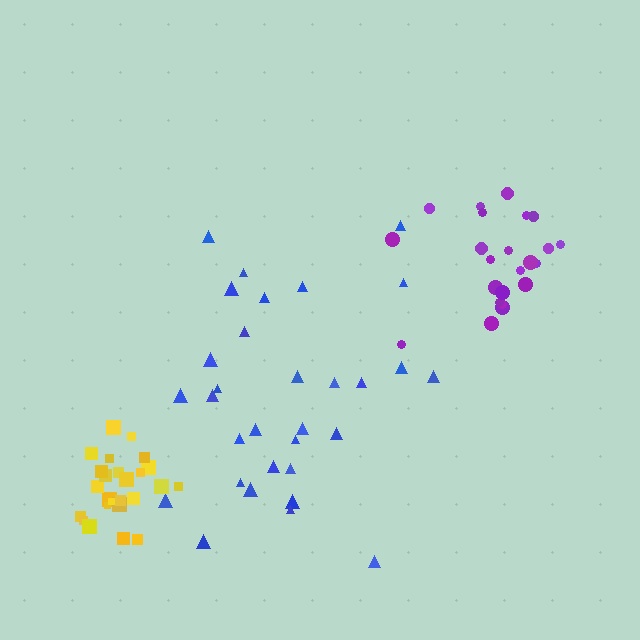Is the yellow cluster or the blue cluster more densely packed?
Yellow.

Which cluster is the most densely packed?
Yellow.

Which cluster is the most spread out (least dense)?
Blue.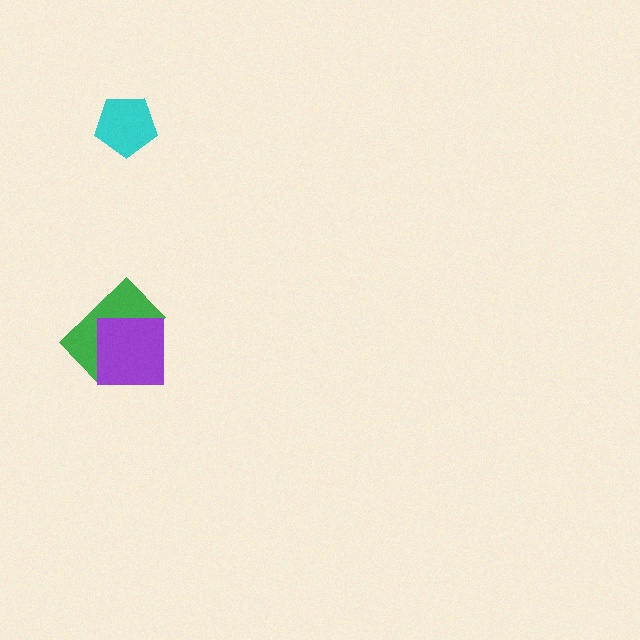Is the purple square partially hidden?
No, no other shape covers it.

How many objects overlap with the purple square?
1 object overlaps with the purple square.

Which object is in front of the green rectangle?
The purple square is in front of the green rectangle.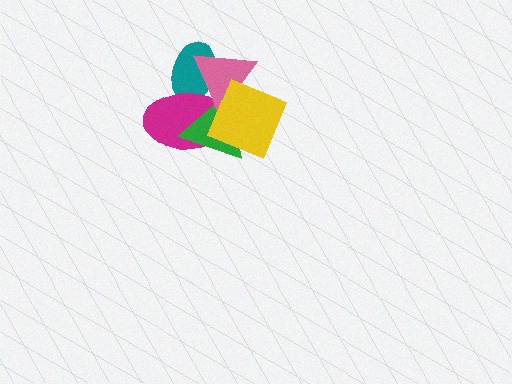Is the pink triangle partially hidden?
Yes, it is partially covered by another shape.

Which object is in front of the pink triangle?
The yellow diamond is in front of the pink triangle.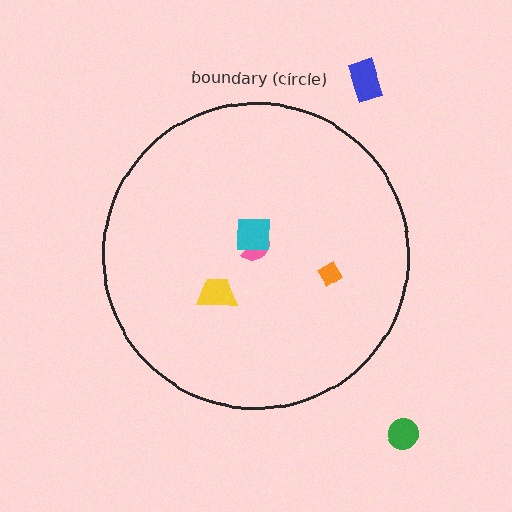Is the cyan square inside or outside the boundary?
Inside.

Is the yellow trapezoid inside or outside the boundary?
Inside.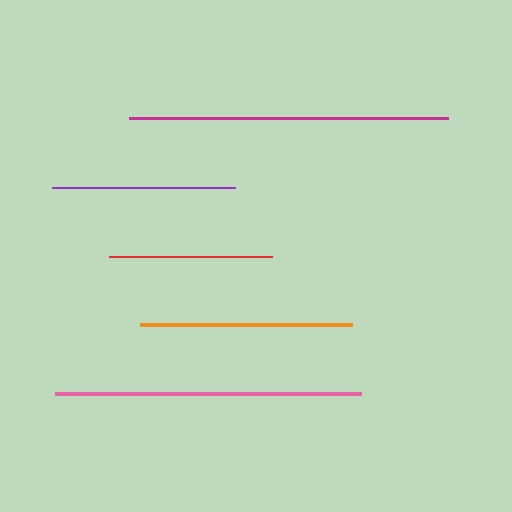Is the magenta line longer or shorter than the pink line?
The magenta line is longer than the pink line.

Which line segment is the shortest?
The red line is the shortest at approximately 162 pixels.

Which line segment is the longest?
The magenta line is the longest at approximately 320 pixels.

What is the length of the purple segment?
The purple segment is approximately 182 pixels long.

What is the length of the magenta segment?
The magenta segment is approximately 320 pixels long.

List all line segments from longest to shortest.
From longest to shortest: magenta, pink, orange, purple, red.